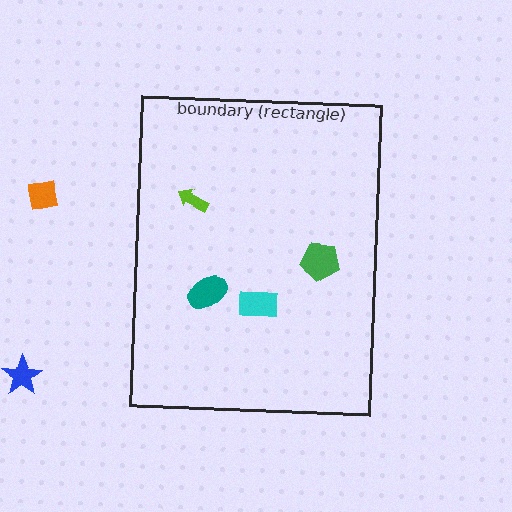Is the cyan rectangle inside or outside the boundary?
Inside.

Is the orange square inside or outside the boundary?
Outside.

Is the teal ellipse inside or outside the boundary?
Inside.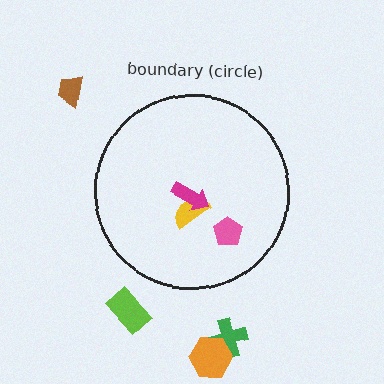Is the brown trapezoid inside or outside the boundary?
Outside.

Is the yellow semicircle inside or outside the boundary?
Inside.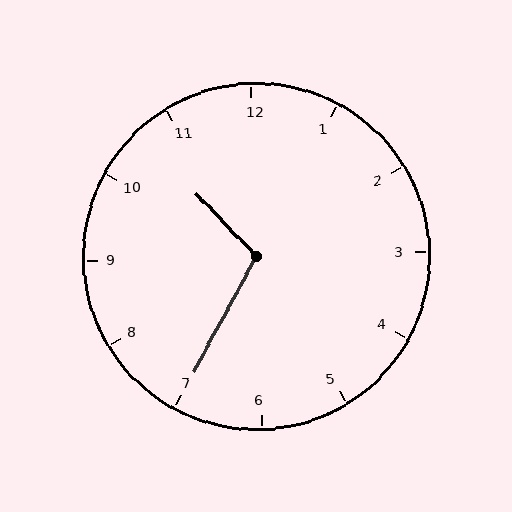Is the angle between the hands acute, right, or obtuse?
It is obtuse.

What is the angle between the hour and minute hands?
Approximately 108 degrees.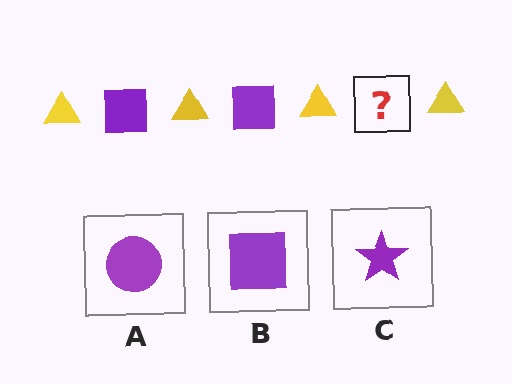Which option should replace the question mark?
Option B.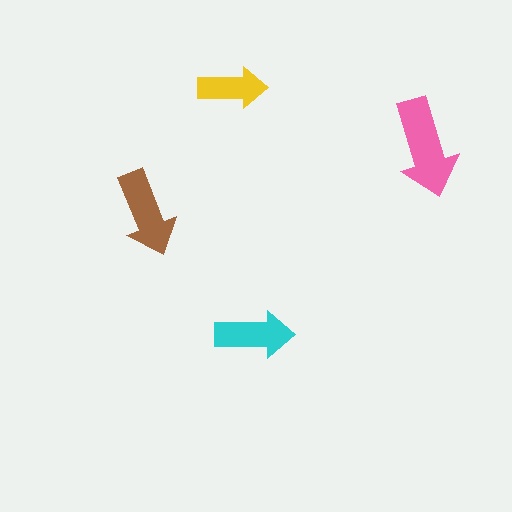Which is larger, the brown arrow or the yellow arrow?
The brown one.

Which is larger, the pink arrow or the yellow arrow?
The pink one.